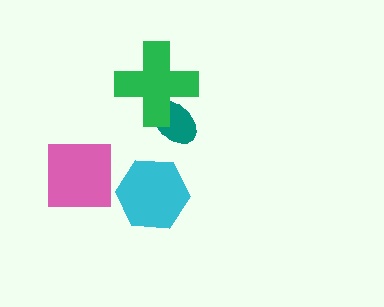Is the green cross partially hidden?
No, no other shape covers it.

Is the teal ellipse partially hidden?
Yes, it is partially covered by another shape.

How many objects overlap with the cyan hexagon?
0 objects overlap with the cyan hexagon.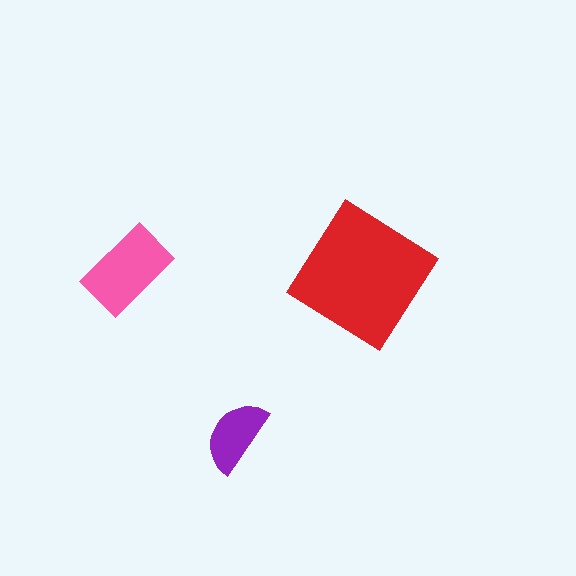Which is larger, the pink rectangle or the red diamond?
The red diamond.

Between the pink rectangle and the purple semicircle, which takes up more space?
The pink rectangle.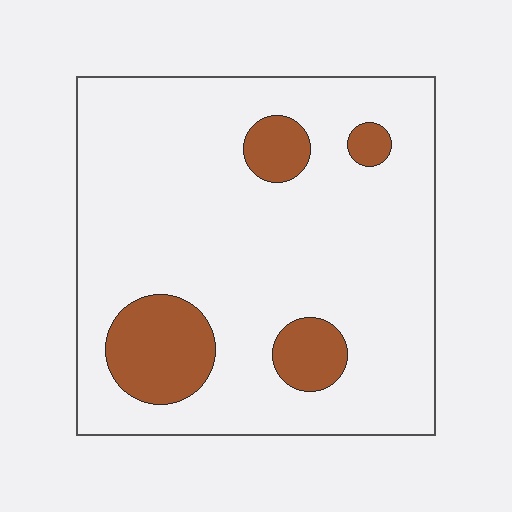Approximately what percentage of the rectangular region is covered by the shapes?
Approximately 15%.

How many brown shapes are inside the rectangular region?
4.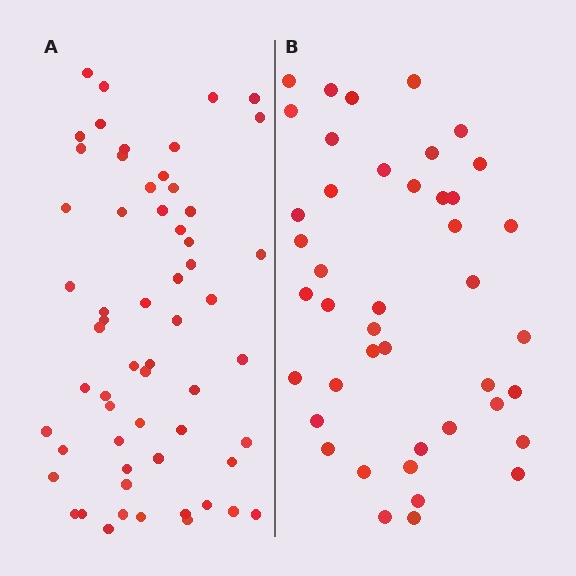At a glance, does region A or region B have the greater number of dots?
Region A (the left region) has more dots.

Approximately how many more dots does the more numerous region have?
Region A has approximately 15 more dots than region B.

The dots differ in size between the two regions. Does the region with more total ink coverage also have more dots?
No. Region B has more total ink coverage because its dots are larger, but region A actually contains more individual dots. Total area can be misleading — the number of items is what matters here.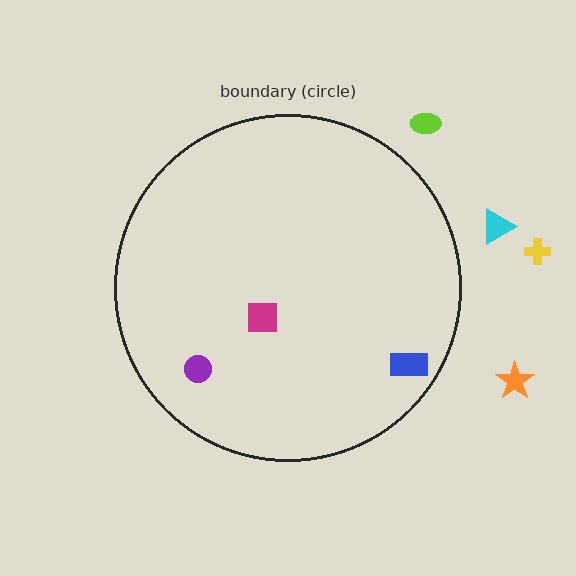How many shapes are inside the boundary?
3 inside, 4 outside.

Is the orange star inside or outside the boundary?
Outside.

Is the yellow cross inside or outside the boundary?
Outside.